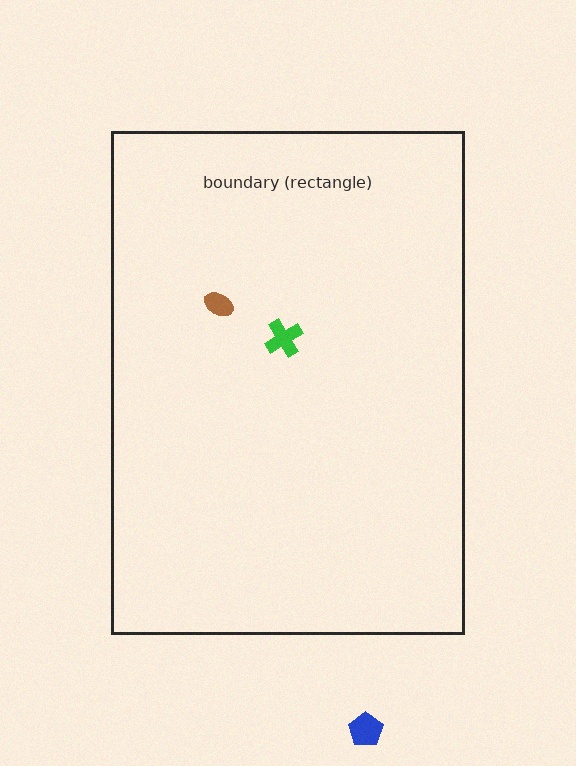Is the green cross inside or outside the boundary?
Inside.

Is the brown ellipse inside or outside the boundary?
Inside.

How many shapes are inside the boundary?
2 inside, 1 outside.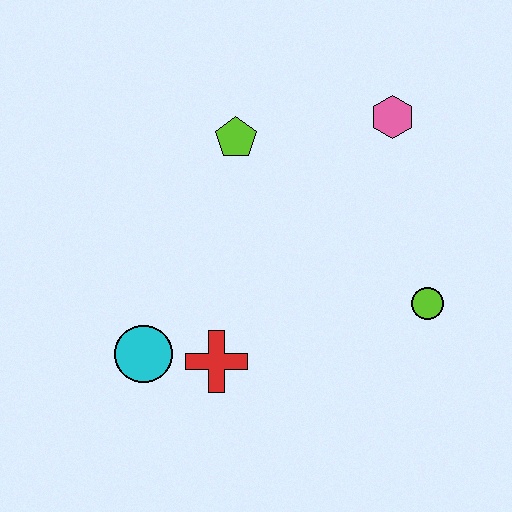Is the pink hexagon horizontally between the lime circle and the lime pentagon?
Yes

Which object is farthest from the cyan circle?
The pink hexagon is farthest from the cyan circle.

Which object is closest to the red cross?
The cyan circle is closest to the red cross.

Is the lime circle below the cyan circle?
No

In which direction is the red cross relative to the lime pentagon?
The red cross is below the lime pentagon.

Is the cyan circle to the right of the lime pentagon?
No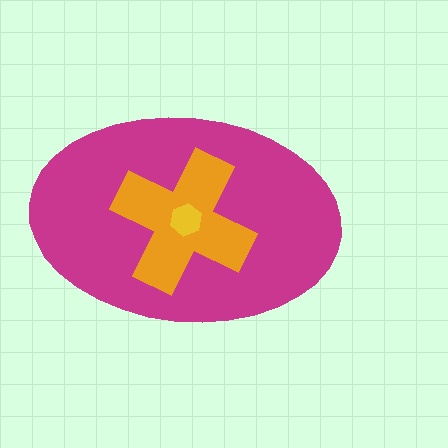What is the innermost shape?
The yellow hexagon.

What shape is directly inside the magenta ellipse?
The orange cross.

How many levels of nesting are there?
3.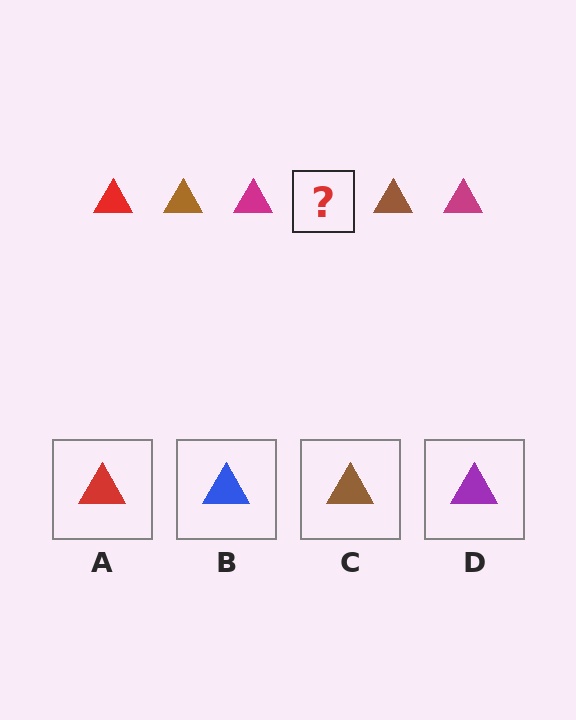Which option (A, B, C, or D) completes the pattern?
A.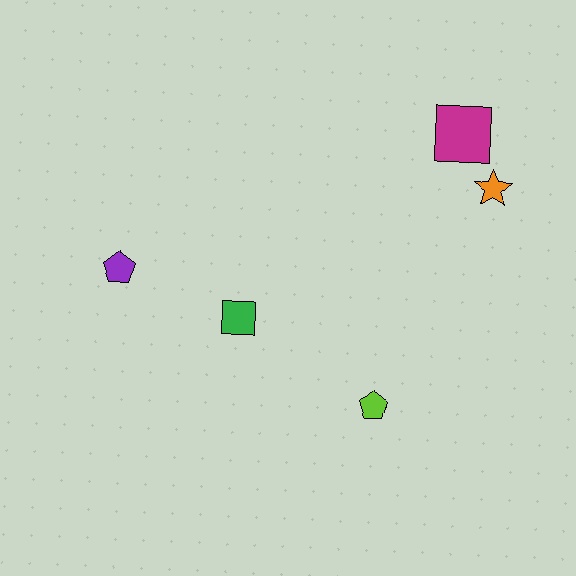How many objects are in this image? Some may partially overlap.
There are 5 objects.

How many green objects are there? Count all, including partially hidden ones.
There is 1 green object.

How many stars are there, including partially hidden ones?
There is 1 star.